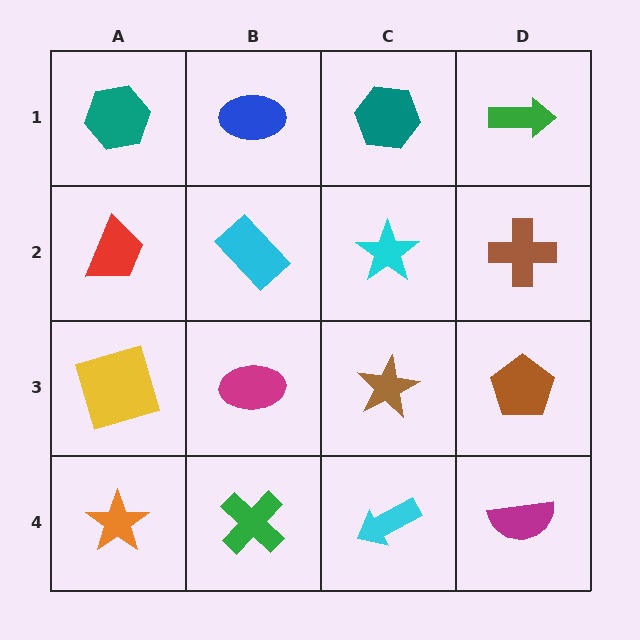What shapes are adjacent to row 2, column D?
A green arrow (row 1, column D), a brown pentagon (row 3, column D), a cyan star (row 2, column C).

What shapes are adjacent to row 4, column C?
A brown star (row 3, column C), a green cross (row 4, column B), a magenta semicircle (row 4, column D).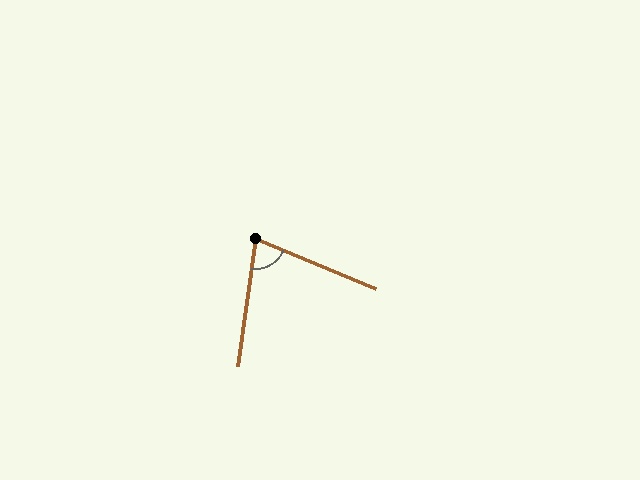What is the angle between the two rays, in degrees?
Approximately 75 degrees.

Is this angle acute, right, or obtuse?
It is acute.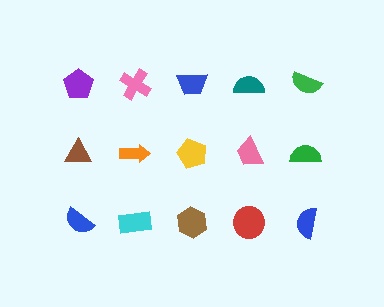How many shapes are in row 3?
5 shapes.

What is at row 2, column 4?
A pink trapezoid.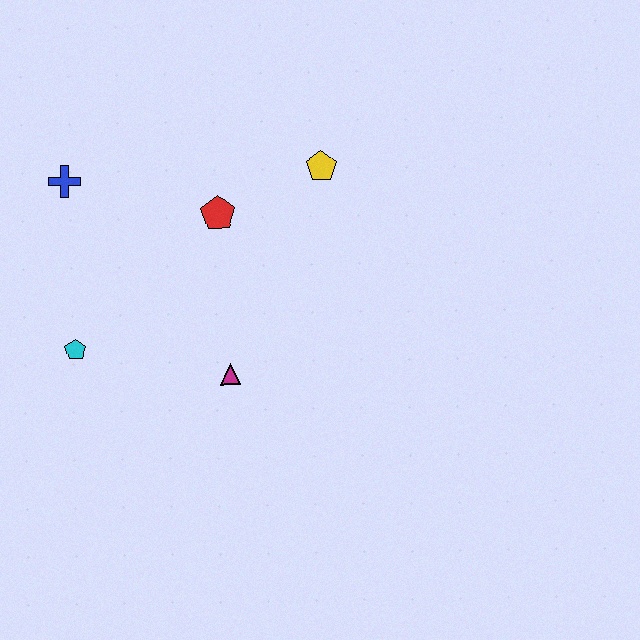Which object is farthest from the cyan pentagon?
The yellow pentagon is farthest from the cyan pentagon.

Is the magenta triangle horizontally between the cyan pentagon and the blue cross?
No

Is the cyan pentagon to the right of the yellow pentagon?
No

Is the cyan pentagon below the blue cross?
Yes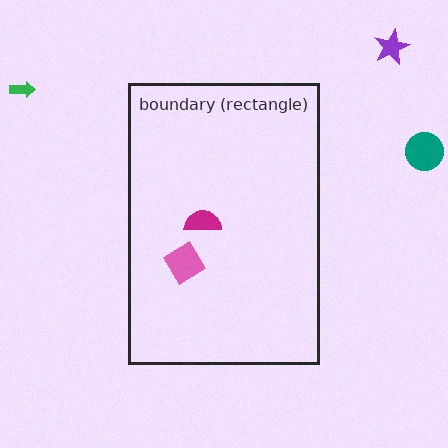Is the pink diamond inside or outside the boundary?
Inside.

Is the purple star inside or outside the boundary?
Outside.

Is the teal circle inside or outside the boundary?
Outside.